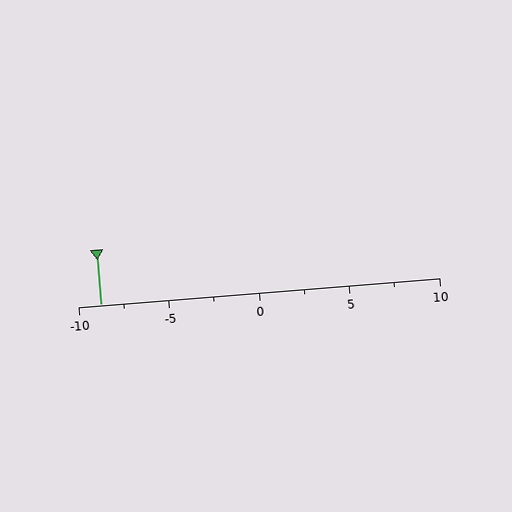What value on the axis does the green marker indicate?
The marker indicates approximately -8.8.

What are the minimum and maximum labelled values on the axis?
The axis runs from -10 to 10.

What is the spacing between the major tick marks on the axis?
The major ticks are spaced 5 apart.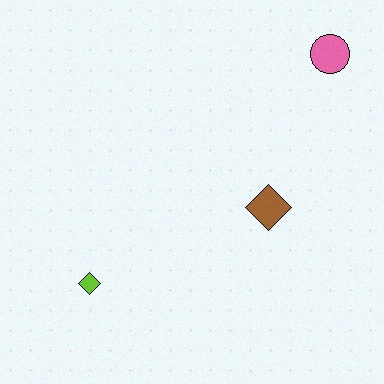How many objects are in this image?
There are 3 objects.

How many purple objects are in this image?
There are no purple objects.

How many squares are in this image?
There are no squares.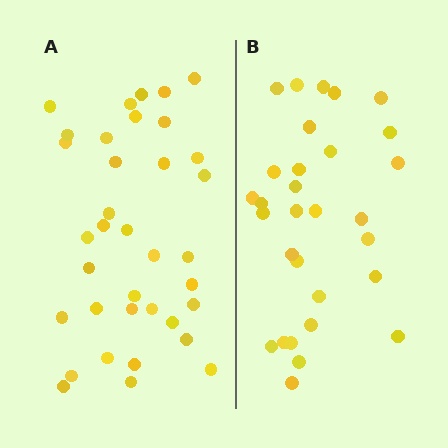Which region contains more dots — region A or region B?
Region A (the left region) has more dots.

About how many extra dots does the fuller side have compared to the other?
Region A has about 6 more dots than region B.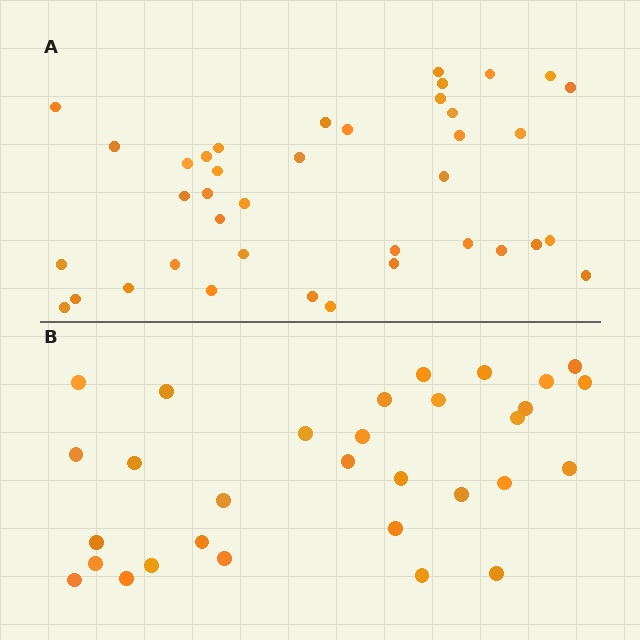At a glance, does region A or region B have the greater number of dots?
Region A (the top region) has more dots.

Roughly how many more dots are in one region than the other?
Region A has roughly 8 or so more dots than region B.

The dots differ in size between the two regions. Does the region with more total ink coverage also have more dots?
No. Region B has more total ink coverage because its dots are larger, but region A actually contains more individual dots. Total area can be misleading — the number of items is what matters here.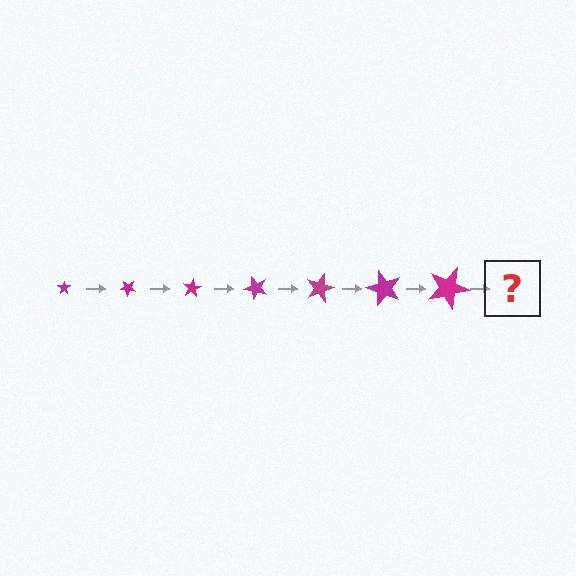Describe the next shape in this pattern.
It should be a star, larger than the previous one and rotated 280 degrees from the start.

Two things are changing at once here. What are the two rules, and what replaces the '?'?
The two rules are that the star grows larger each step and it rotates 40 degrees each step. The '?' should be a star, larger than the previous one and rotated 280 degrees from the start.